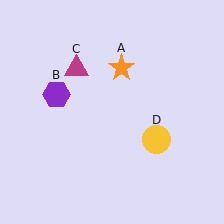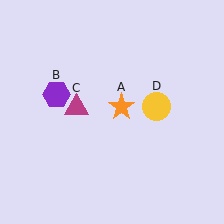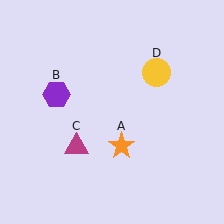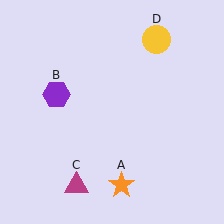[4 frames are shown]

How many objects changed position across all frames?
3 objects changed position: orange star (object A), magenta triangle (object C), yellow circle (object D).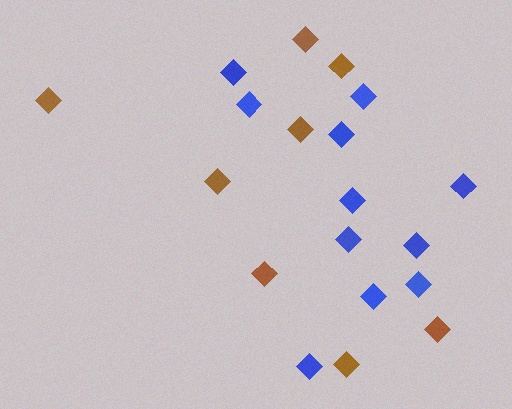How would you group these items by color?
There are 2 groups: one group of blue diamonds (11) and one group of brown diamonds (8).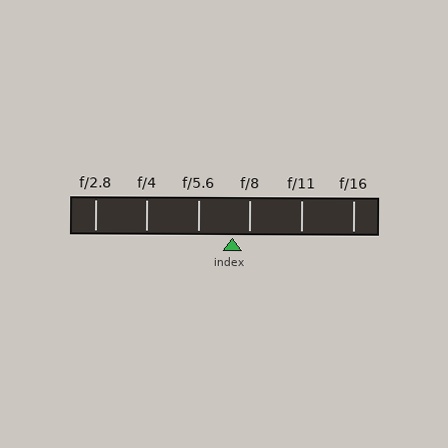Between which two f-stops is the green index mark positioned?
The index mark is between f/5.6 and f/8.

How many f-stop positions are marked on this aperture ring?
There are 6 f-stop positions marked.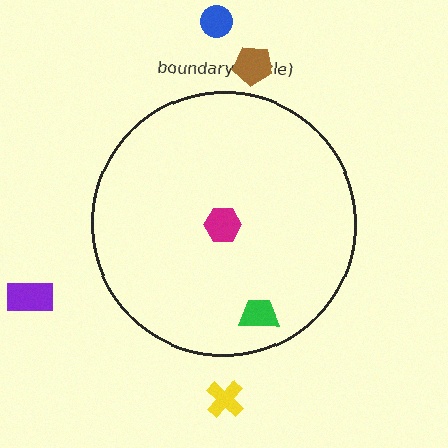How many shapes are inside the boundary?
2 inside, 4 outside.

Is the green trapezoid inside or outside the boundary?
Inside.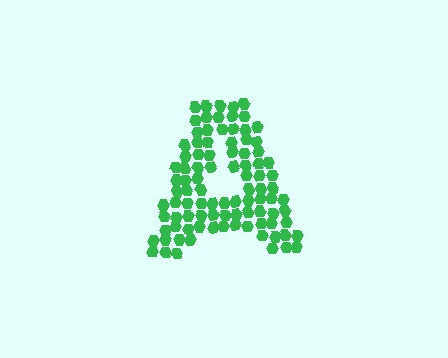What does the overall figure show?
The overall figure shows the letter A.